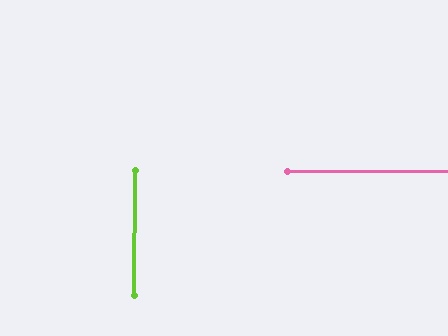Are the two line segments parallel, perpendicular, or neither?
Perpendicular — they meet at approximately 90°.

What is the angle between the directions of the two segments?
Approximately 90 degrees.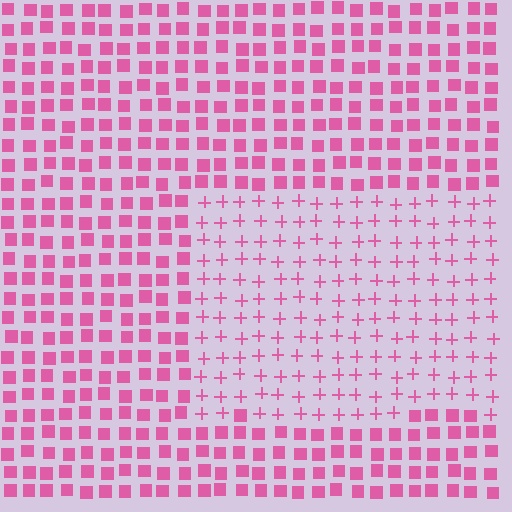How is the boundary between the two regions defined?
The boundary is defined by a change in element shape: plus signs inside vs. squares outside. All elements share the same color and spacing.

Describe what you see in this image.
The image is filled with small pink elements arranged in a uniform grid. A rectangle-shaped region contains plus signs, while the surrounding area contains squares. The boundary is defined purely by the change in element shape.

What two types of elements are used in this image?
The image uses plus signs inside the rectangle region and squares outside it.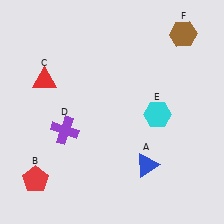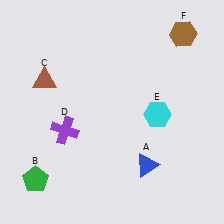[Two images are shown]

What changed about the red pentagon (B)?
In Image 1, B is red. In Image 2, it changed to green.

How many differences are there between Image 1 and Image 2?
There are 2 differences between the two images.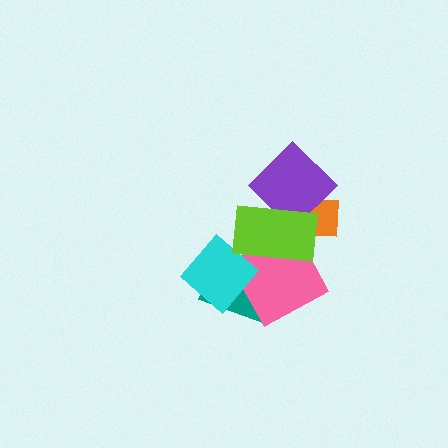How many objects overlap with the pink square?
2 objects overlap with the pink square.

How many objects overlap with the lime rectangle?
3 objects overlap with the lime rectangle.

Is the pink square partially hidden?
Yes, it is partially covered by another shape.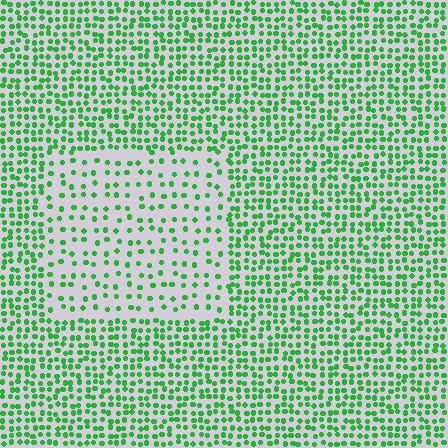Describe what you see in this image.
The image contains small green elements arranged at two different densities. A rectangle-shaped region is visible where the elements are less densely packed than the surrounding area.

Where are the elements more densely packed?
The elements are more densely packed outside the rectangle boundary.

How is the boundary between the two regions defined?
The boundary is defined by a change in element density (approximately 2.2x ratio). All elements are the same color, size, and shape.